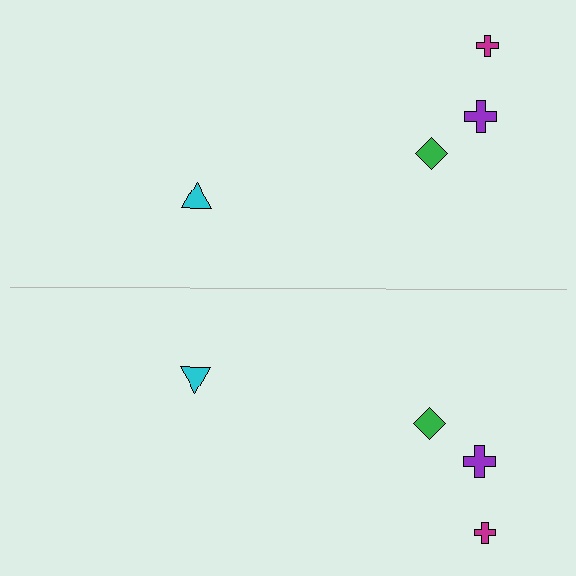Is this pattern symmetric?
Yes, this pattern has bilateral (reflection) symmetry.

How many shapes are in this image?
There are 8 shapes in this image.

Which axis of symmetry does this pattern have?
The pattern has a horizontal axis of symmetry running through the center of the image.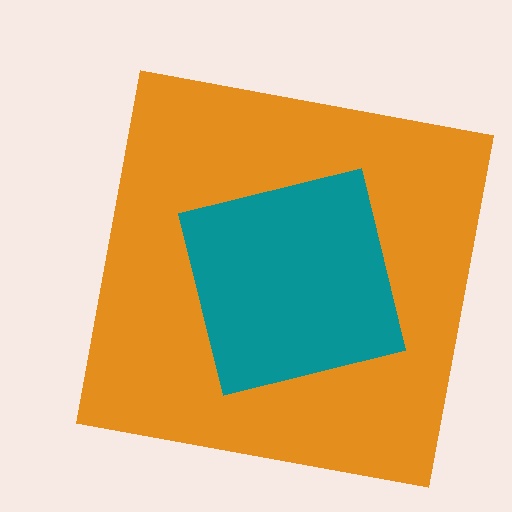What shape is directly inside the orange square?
The teal square.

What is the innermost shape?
The teal square.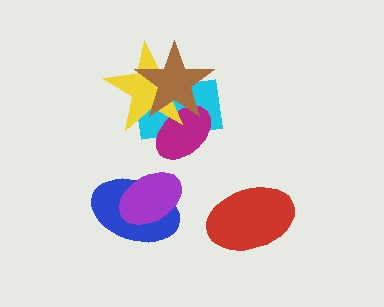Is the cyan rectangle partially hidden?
Yes, it is partially covered by another shape.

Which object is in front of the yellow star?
The brown star is in front of the yellow star.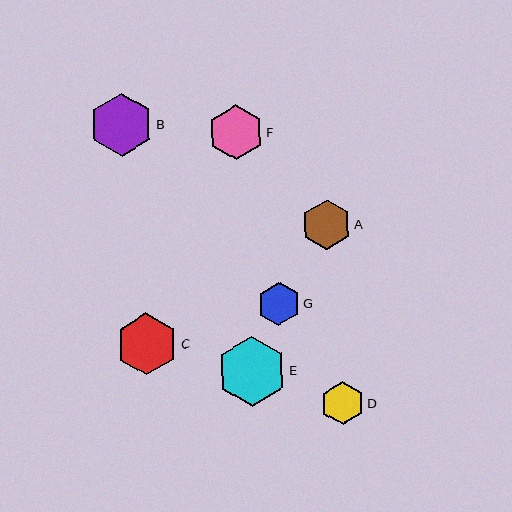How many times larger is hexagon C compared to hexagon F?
Hexagon C is approximately 1.1 times the size of hexagon F.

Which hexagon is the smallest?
Hexagon G is the smallest with a size of approximately 43 pixels.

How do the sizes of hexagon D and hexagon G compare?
Hexagon D and hexagon G are approximately the same size.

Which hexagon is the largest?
Hexagon E is the largest with a size of approximately 70 pixels.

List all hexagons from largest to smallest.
From largest to smallest: E, B, C, F, A, D, G.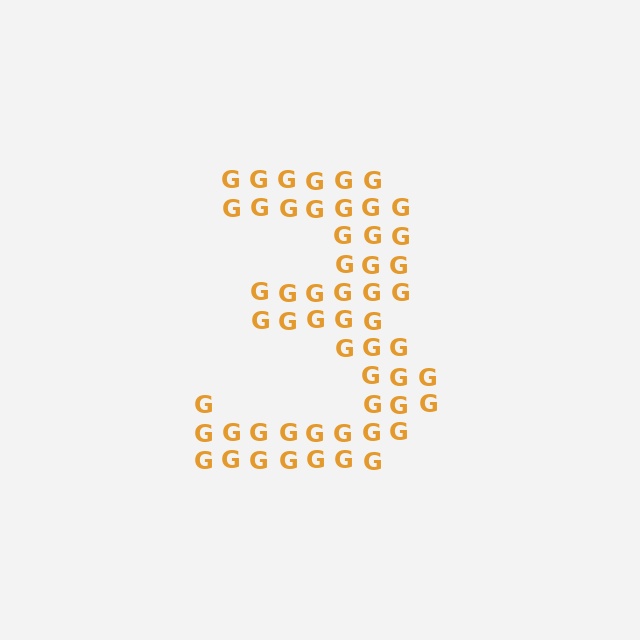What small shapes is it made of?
It is made of small letter G's.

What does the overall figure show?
The overall figure shows the digit 3.